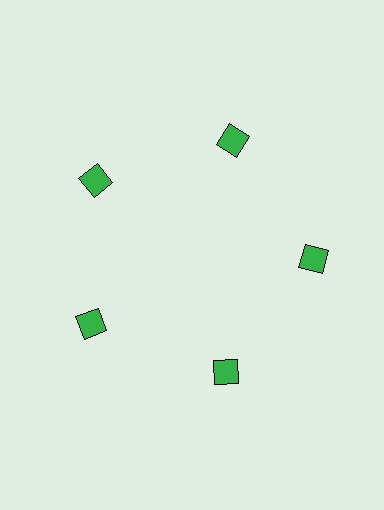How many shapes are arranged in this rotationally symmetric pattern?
There are 5 shapes, arranged in 5 groups of 1.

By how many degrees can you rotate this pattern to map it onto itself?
The pattern maps onto itself every 72 degrees of rotation.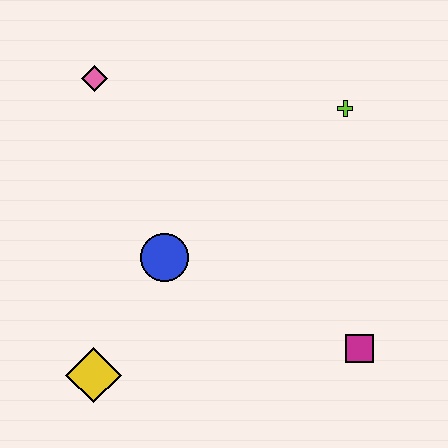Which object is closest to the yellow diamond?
The blue circle is closest to the yellow diamond.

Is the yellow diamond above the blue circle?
No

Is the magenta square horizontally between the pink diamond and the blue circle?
No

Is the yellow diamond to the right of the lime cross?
No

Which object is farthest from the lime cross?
The yellow diamond is farthest from the lime cross.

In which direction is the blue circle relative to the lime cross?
The blue circle is to the left of the lime cross.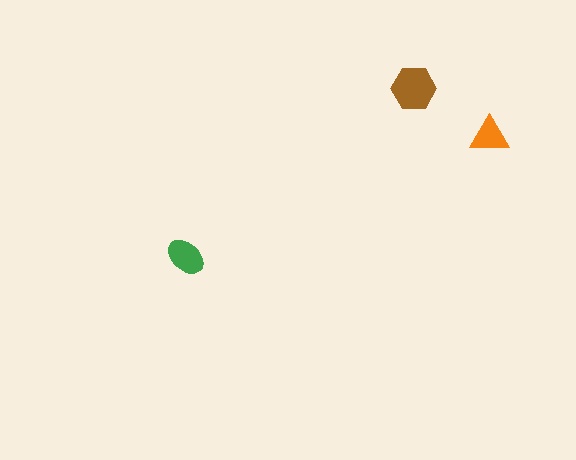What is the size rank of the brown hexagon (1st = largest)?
1st.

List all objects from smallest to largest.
The orange triangle, the green ellipse, the brown hexagon.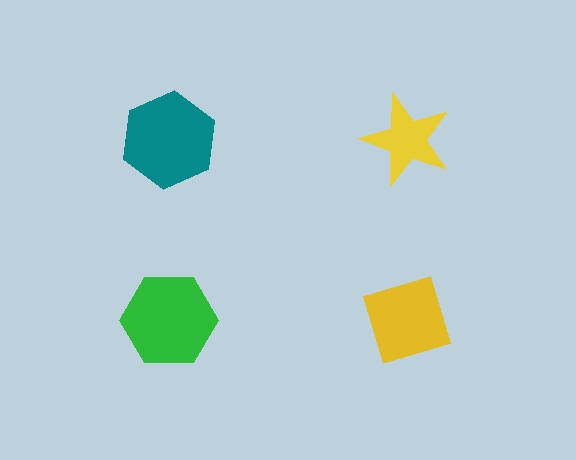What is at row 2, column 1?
A green hexagon.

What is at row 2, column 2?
A yellow diamond.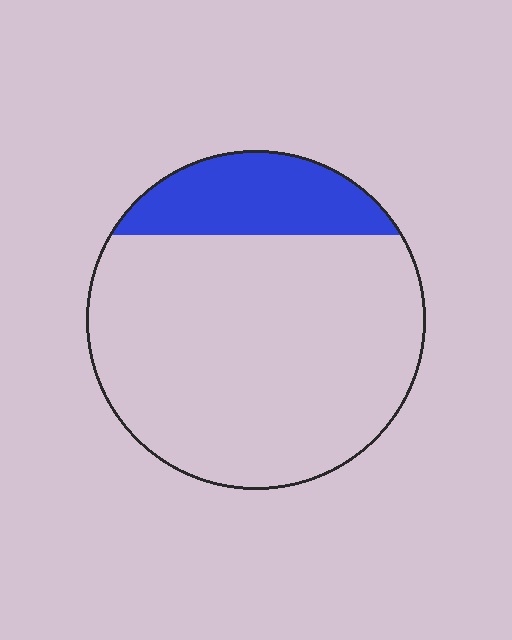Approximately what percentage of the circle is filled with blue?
Approximately 20%.